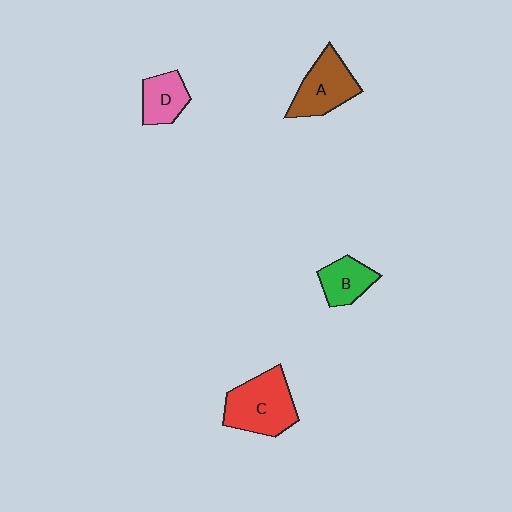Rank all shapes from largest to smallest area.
From largest to smallest: C (red), A (brown), B (green), D (pink).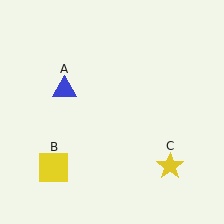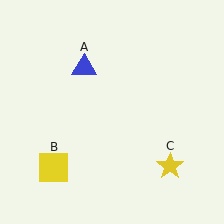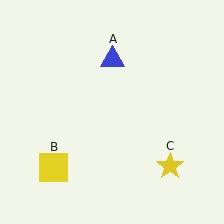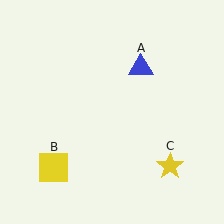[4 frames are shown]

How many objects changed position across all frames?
1 object changed position: blue triangle (object A).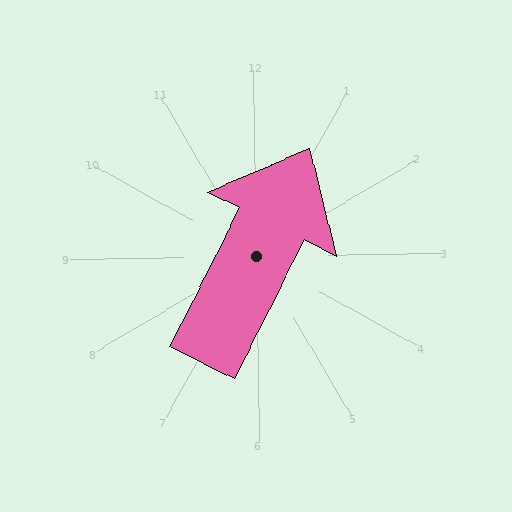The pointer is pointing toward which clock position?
Roughly 1 o'clock.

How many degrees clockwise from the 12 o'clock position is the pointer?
Approximately 27 degrees.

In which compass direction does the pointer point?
Northeast.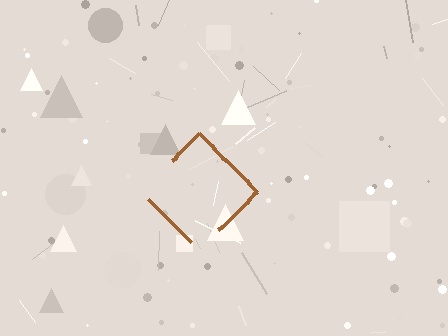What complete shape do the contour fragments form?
The contour fragments form a diamond.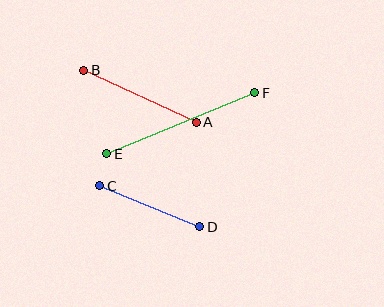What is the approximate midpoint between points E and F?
The midpoint is at approximately (181, 123) pixels.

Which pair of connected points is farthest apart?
Points E and F are farthest apart.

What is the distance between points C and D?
The distance is approximately 108 pixels.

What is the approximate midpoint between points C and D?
The midpoint is at approximately (150, 206) pixels.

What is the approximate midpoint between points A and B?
The midpoint is at approximately (140, 96) pixels.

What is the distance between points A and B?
The distance is approximately 124 pixels.